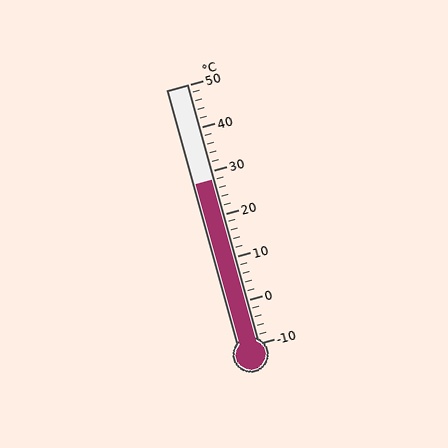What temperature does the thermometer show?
The thermometer shows approximately 28°C.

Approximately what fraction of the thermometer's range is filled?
The thermometer is filled to approximately 65% of its range.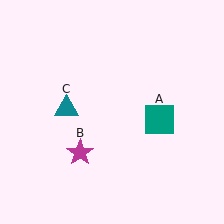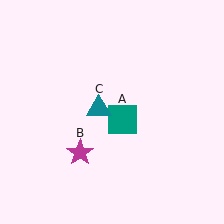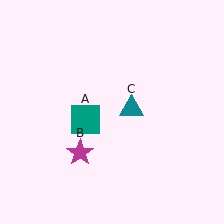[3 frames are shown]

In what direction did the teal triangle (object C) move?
The teal triangle (object C) moved right.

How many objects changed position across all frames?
2 objects changed position: teal square (object A), teal triangle (object C).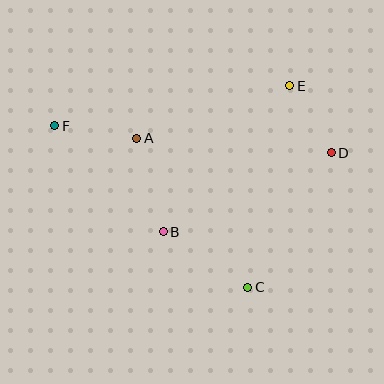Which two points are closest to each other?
Points D and E are closest to each other.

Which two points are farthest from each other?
Points D and F are farthest from each other.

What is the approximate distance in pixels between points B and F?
The distance between B and F is approximately 151 pixels.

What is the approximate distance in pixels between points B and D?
The distance between B and D is approximately 186 pixels.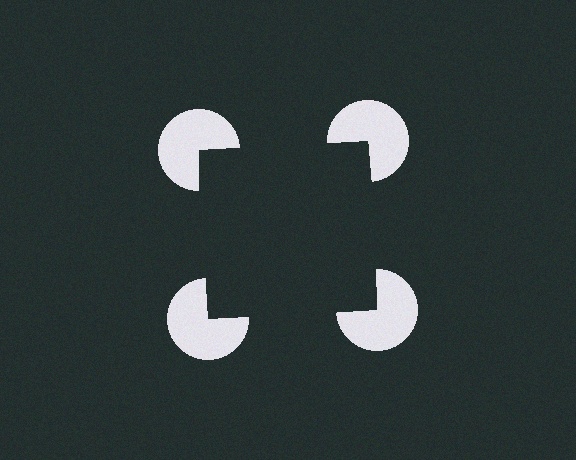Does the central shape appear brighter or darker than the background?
It typically appears slightly darker than the background, even though no actual brightness change is drawn.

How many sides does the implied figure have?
4 sides.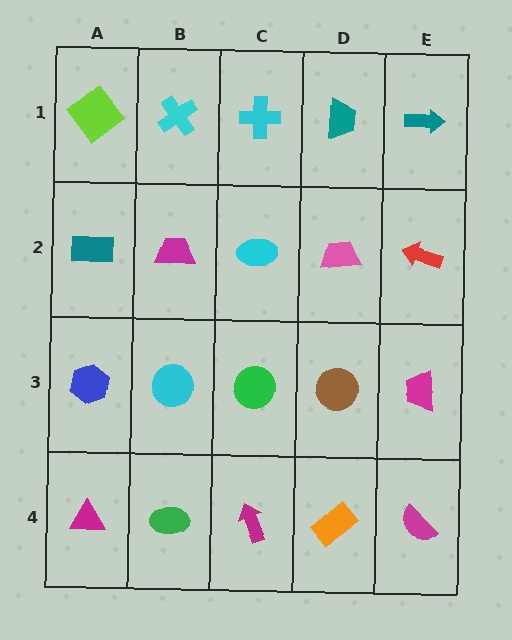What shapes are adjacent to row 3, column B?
A magenta trapezoid (row 2, column B), a green ellipse (row 4, column B), a blue hexagon (row 3, column A), a green circle (row 3, column C).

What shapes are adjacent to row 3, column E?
A red arrow (row 2, column E), a magenta semicircle (row 4, column E), a brown circle (row 3, column D).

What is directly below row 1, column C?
A cyan ellipse.